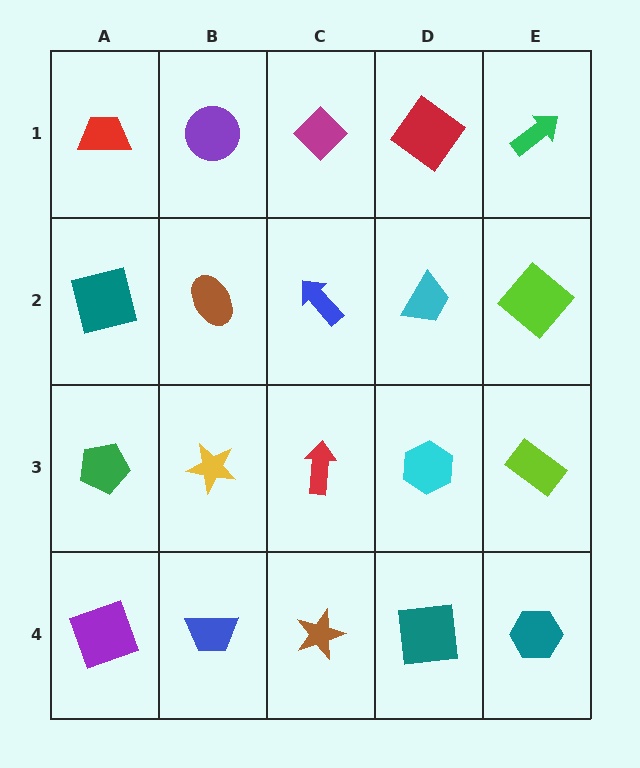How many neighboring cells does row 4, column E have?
2.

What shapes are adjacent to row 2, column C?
A magenta diamond (row 1, column C), a red arrow (row 3, column C), a brown ellipse (row 2, column B), a cyan trapezoid (row 2, column D).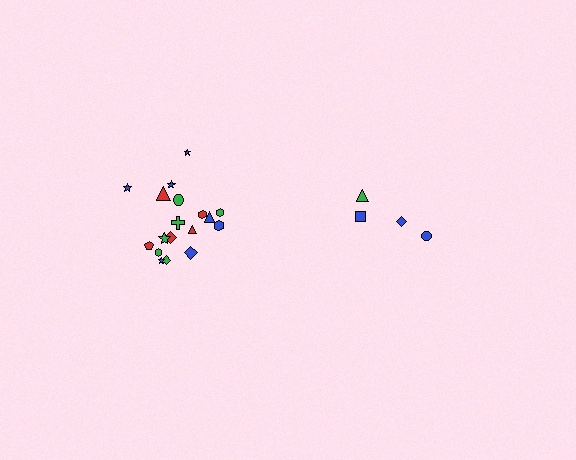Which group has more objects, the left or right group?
The left group.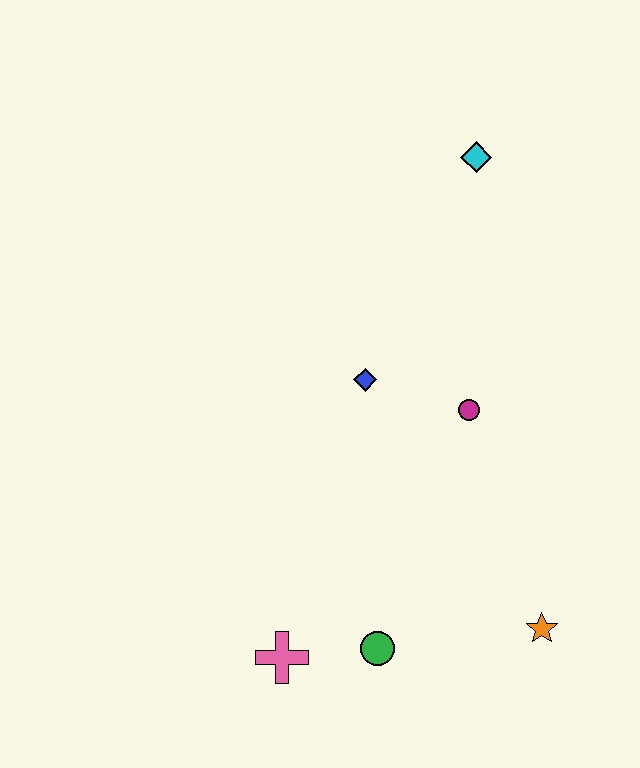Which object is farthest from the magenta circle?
The pink cross is farthest from the magenta circle.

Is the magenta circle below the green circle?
No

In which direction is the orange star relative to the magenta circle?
The orange star is below the magenta circle.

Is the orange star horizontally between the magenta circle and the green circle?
No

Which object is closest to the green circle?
The pink cross is closest to the green circle.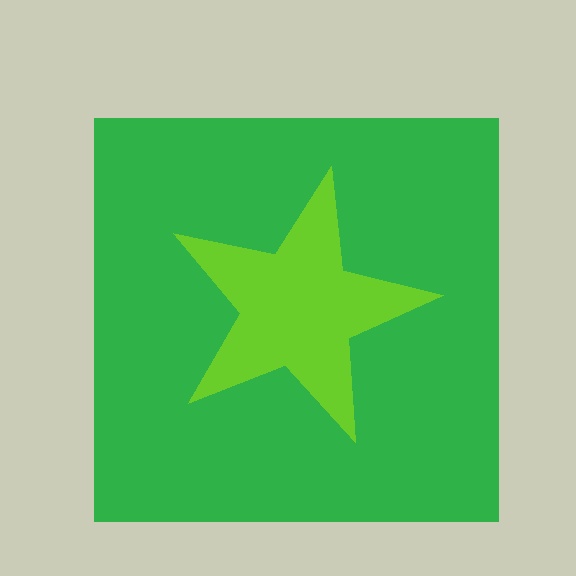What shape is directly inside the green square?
The lime star.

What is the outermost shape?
The green square.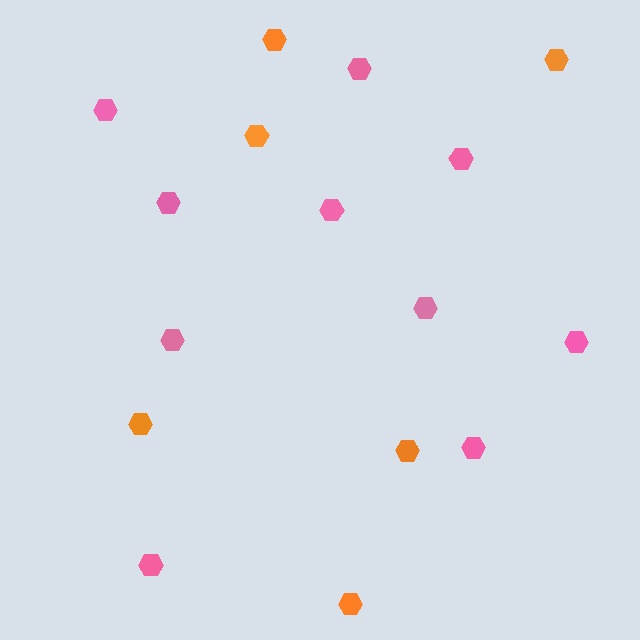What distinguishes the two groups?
There are 2 groups: one group of pink hexagons (10) and one group of orange hexagons (6).